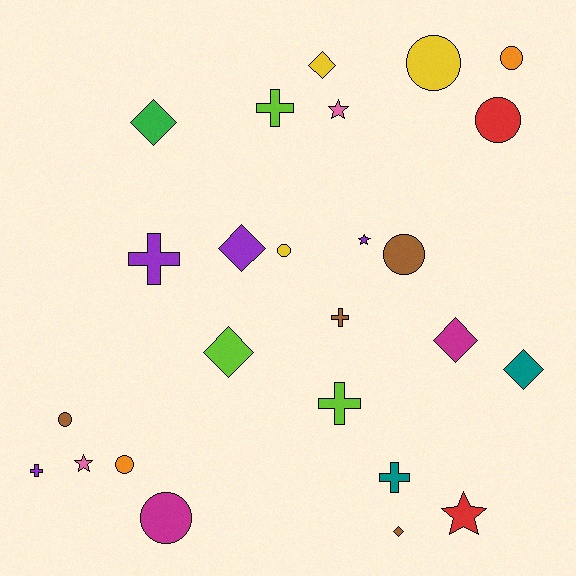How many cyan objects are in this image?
There are no cyan objects.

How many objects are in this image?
There are 25 objects.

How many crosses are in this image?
There are 6 crosses.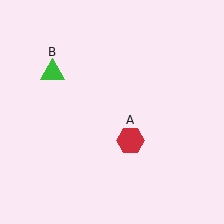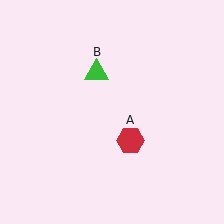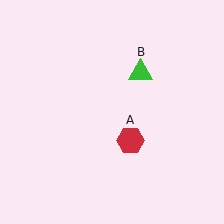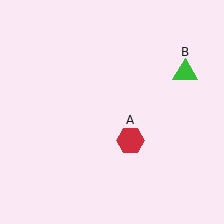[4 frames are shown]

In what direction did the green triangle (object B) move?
The green triangle (object B) moved right.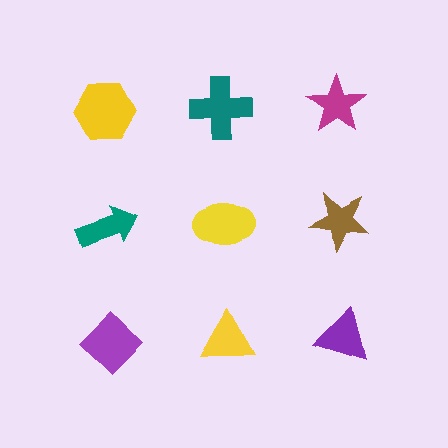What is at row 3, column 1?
A purple diamond.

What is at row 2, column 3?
A brown star.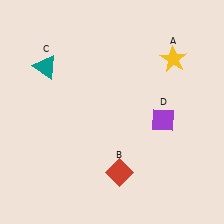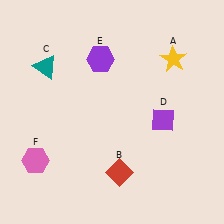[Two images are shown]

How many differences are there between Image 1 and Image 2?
There are 2 differences between the two images.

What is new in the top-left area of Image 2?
A purple hexagon (E) was added in the top-left area of Image 2.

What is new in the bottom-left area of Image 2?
A pink hexagon (F) was added in the bottom-left area of Image 2.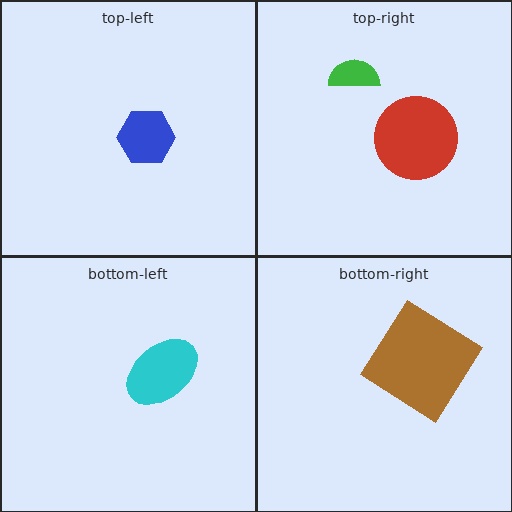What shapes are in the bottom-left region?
The cyan ellipse.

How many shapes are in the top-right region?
2.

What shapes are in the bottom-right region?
The brown diamond.